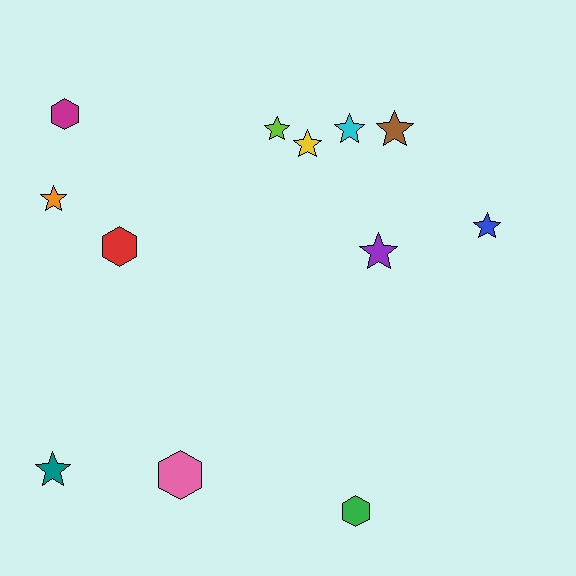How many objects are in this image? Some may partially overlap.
There are 12 objects.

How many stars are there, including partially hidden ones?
There are 8 stars.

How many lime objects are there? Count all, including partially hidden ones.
There is 1 lime object.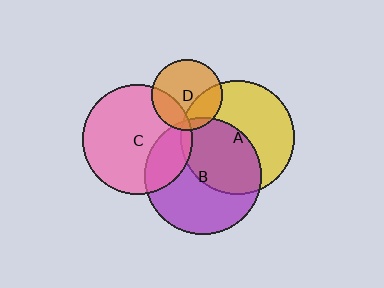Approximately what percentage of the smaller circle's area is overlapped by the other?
Approximately 25%.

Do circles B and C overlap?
Yes.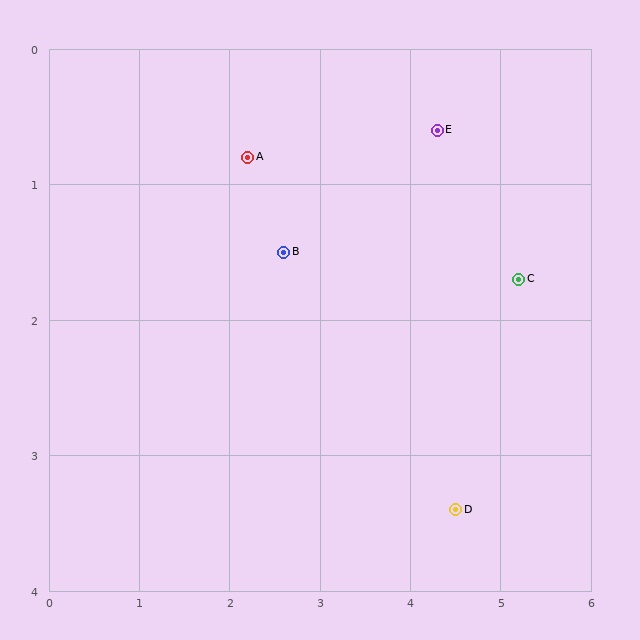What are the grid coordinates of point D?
Point D is at approximately (4.5, 3.4).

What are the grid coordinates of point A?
Point A is at approximately (2.2, 0.8).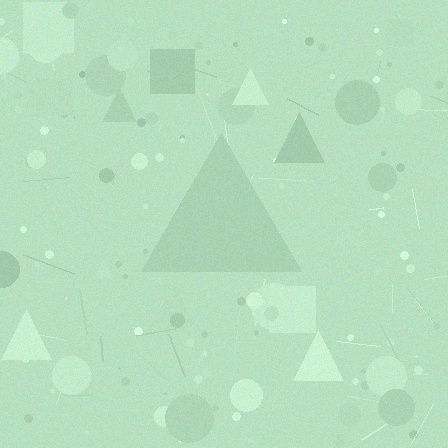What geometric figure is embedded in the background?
A triangle is embedded in the background.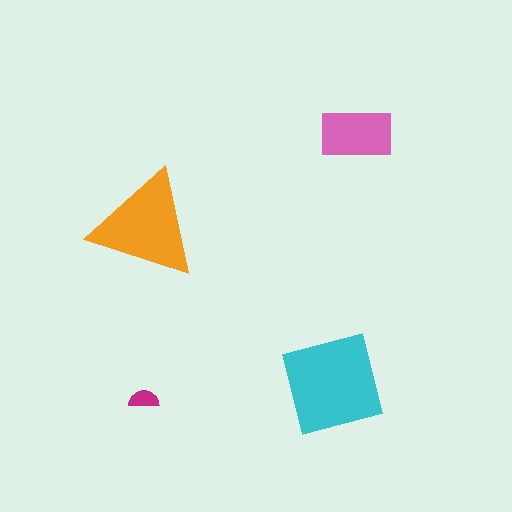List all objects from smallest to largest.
The magenta semicircle, the pink rectangle, the orange triangle, the cyan square.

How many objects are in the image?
There are 4 objects in the image.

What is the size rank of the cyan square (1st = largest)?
1st.